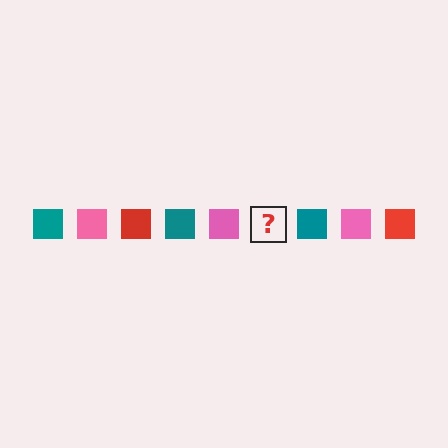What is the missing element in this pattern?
The missing element is a red square.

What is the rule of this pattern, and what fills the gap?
The rule is that the pattern cycles through teal, pink, red squares. The gap should be filled with a red square.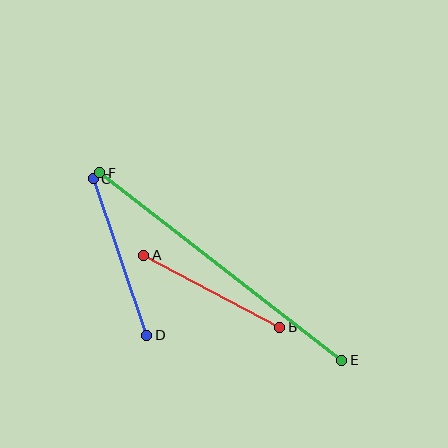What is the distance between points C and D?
The distance is approximately 165 pixels.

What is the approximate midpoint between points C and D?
The midpoint is at approximately (120, 257) pixels.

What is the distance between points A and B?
The distance is approximately 154 pixels.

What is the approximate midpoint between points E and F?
The midpoint is at approximately (221, 266) pixels.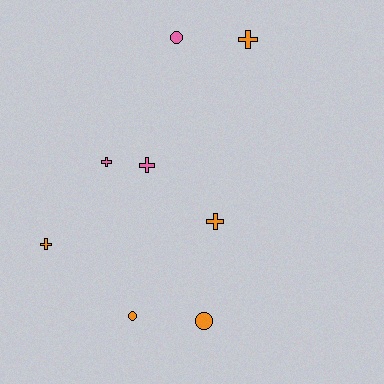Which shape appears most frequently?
Cross, with 5 objects.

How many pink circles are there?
There is 1 pink circle.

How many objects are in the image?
There are 8 objects.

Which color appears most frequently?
Orange, with 5 objects.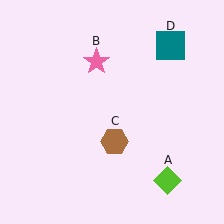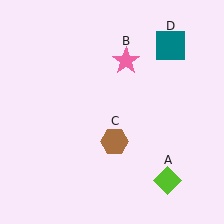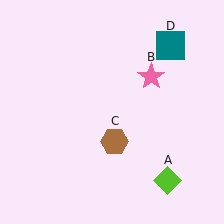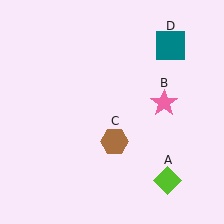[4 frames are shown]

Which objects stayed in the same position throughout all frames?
Lime diamond (object A) and brown hexagon (object C) and teal square (object D) remained stationary.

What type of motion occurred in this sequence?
The pink star (object B) rotated clockwise around the center of the scene.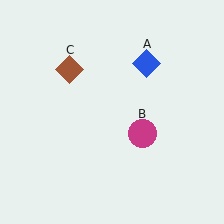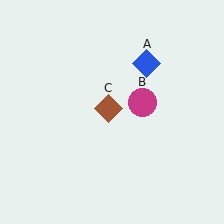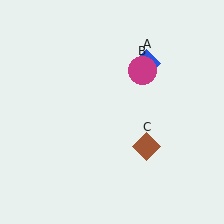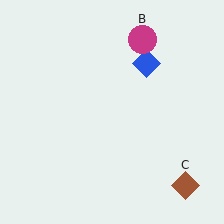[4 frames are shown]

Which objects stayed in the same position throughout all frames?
Blue diamond (object A) remained stationary.